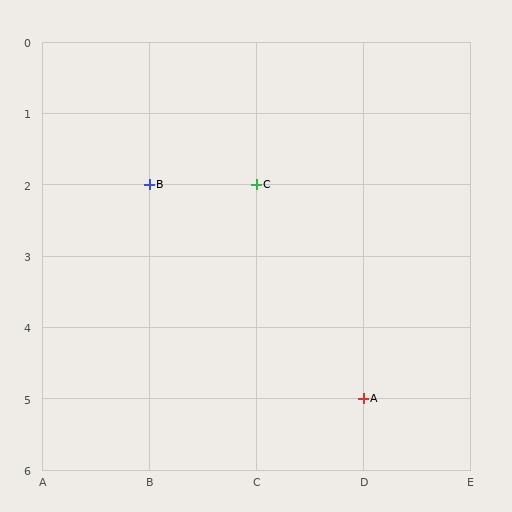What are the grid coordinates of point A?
Point A is at grid coordinates (D, 5).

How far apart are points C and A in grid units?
Points C and A are 1 column and 3 rows apart (about 3.2 grid units diagonally).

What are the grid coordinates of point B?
Point B is at grid coordinates (B, 2).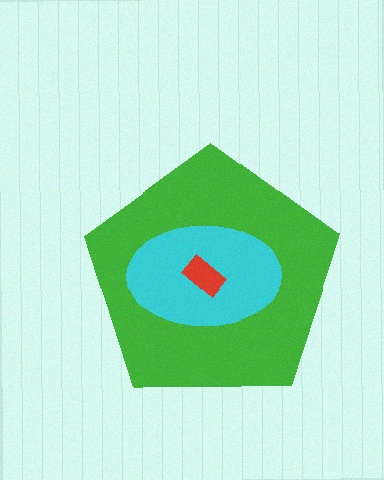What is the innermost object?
The red rectangle.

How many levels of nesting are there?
3.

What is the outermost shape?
The green pentagon.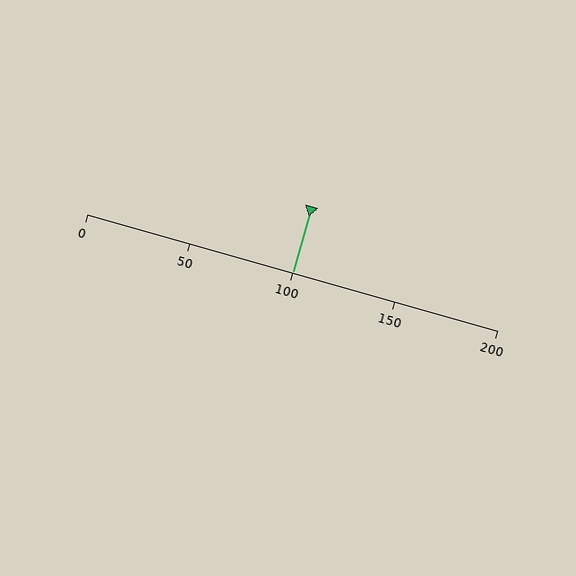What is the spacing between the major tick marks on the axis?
The major ticks are spaced 50 apart.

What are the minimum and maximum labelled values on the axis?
The axis runs from 0 to 200.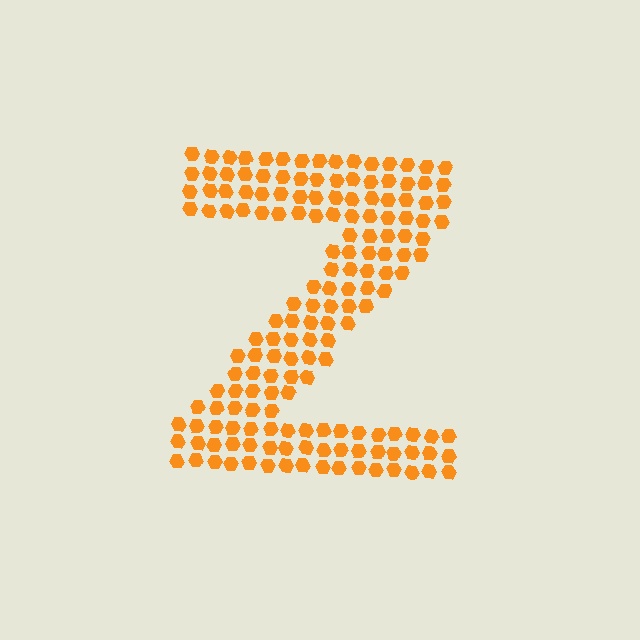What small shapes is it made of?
It is made of small hexagons.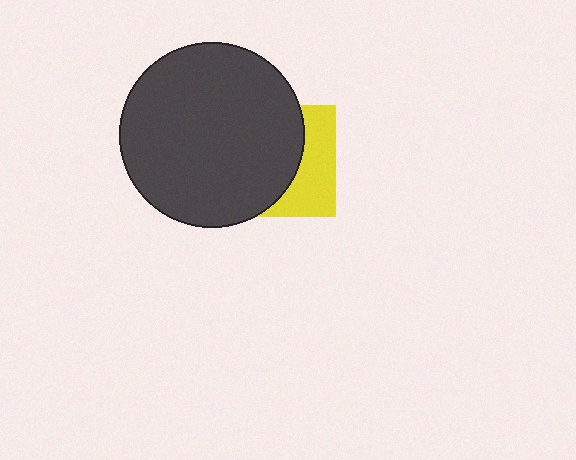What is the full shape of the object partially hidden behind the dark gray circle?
The partially hidden object is a yellow square.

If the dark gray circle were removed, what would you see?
You would see the complete yellow square.